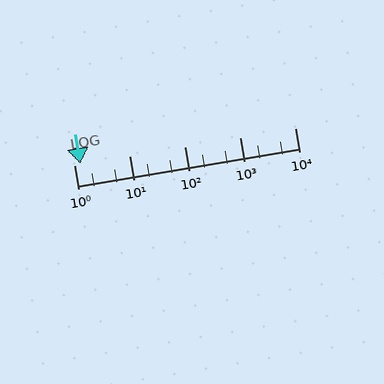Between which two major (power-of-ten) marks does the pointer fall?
The pointer is between 1 and 10.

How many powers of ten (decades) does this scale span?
The scale spans 4 decades, from 1 to 10000.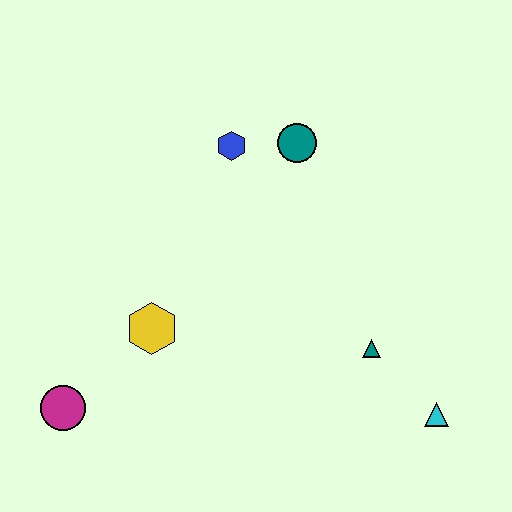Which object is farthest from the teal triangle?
The magenta circle is farthest from the teal triangle.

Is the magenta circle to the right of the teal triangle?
No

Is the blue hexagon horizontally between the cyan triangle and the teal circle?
No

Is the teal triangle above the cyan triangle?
Yes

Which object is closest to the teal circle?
The blue hexagon is closest to the teal circle.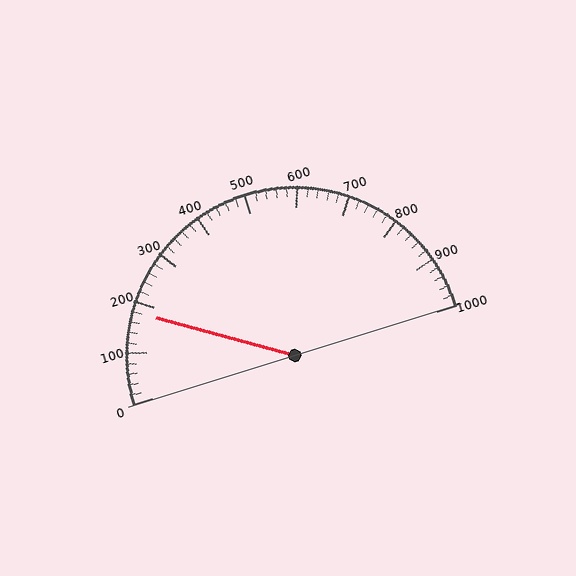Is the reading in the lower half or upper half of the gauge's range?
The reading is in the lower half of the range (0 to 1000).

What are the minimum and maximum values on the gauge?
The gauge ranges from 0 to 1000.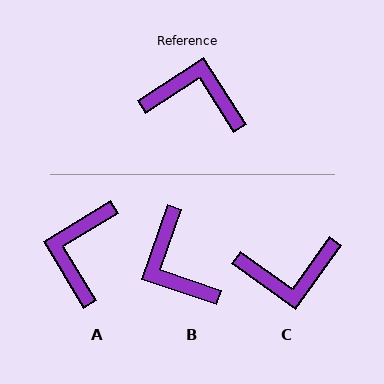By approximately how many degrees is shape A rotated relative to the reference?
Approximately 88 degrees counter-clockwise.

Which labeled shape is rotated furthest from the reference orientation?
C, about 159 degrees away.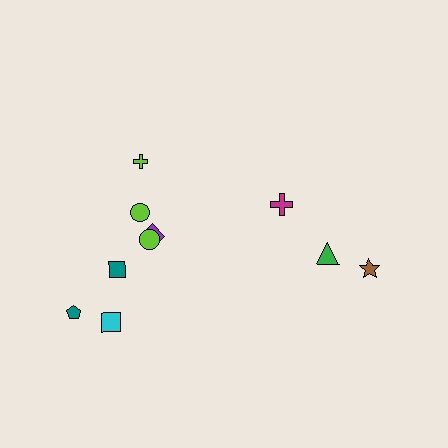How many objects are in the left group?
There are 7 objects.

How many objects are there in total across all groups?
There are 10 objects.